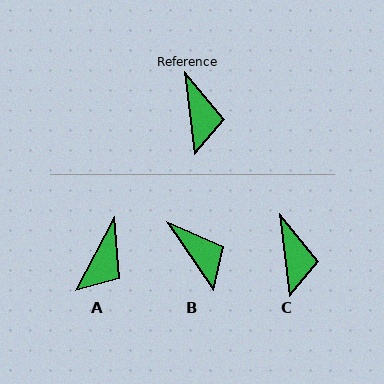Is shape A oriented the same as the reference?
No, it is off by about 35 degrees.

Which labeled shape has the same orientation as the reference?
C.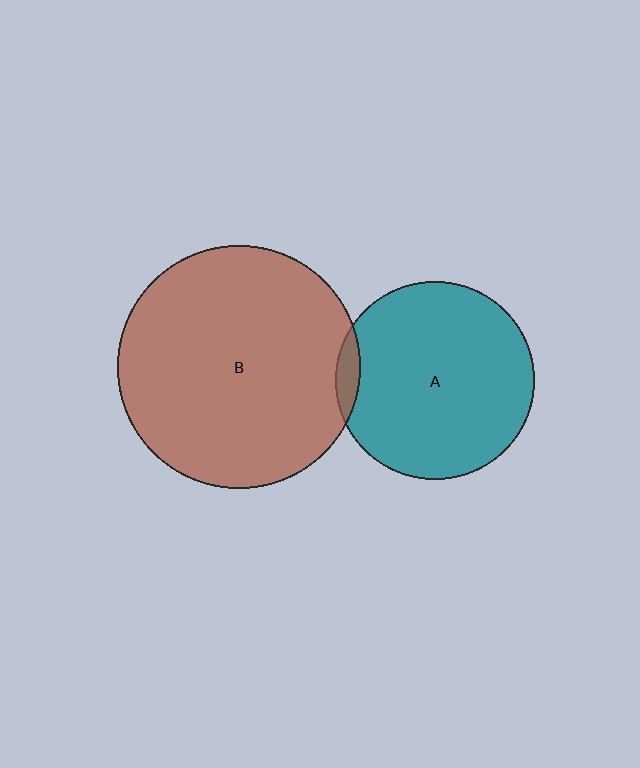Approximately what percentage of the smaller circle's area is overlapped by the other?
Approximately 5%.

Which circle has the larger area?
Circle B (brown).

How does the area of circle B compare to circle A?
Approximately 1.5 times.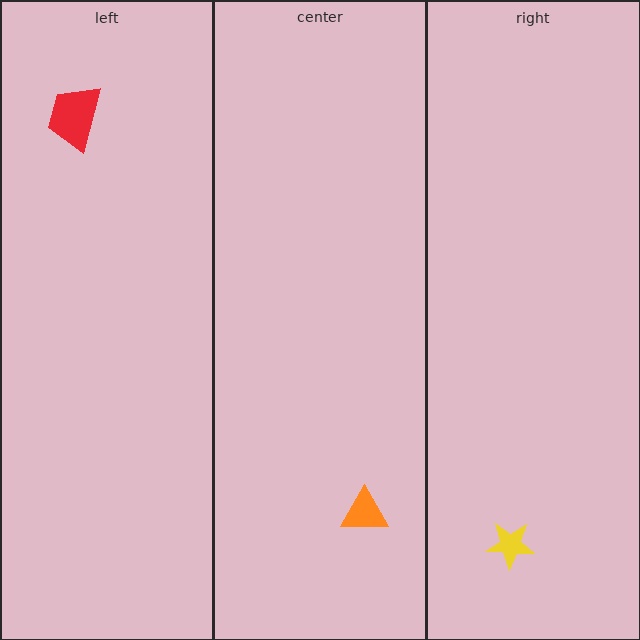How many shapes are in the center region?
1.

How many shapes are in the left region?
1.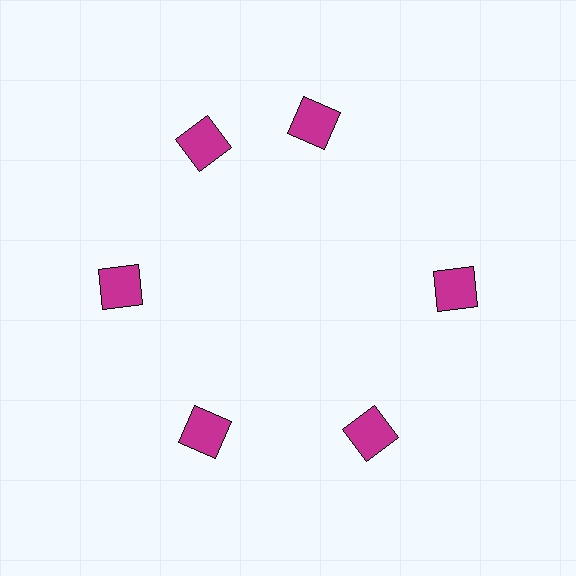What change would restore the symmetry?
The symmetry would be restored by rotating it back into even spacing with its neighbors so that all 6 squares sit at equal angles and equal distance from the center.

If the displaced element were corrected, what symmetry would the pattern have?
It would have 6-fold rotational symmetry — the pattern would map onto itself every 60 degrees.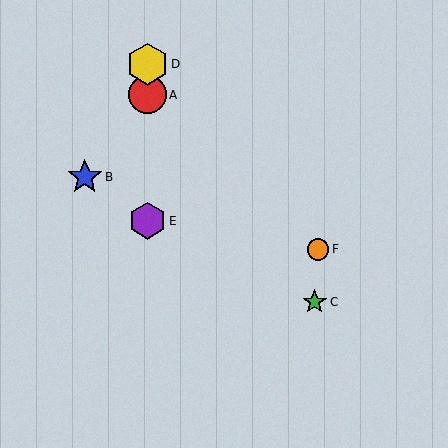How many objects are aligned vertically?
3 objects (A, D, E) are aligned vertically.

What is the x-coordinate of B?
Object B is at x≈85.